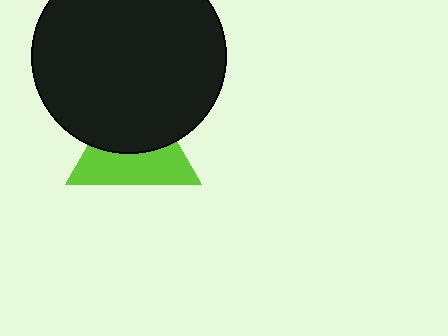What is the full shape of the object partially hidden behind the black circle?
The partially hidden object is a lime triangle.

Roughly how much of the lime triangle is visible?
About half of it is visible (roughly 50%).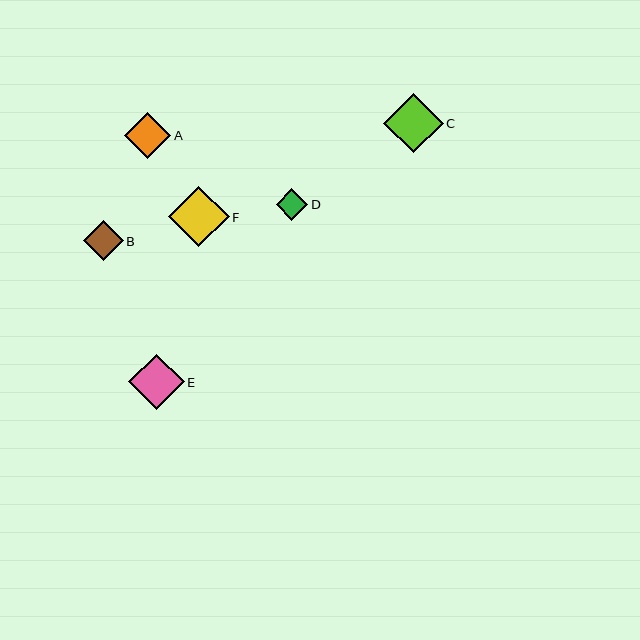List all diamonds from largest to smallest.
From largest to smallest: F, C, E, A, B, D.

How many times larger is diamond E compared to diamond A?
Diamond E is approximately 1.2 times the size of diamond A.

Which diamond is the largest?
Diamond F is the largest with a size of approximately 60 pixels.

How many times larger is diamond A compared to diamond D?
Diamond A is approximately 1.4 times the size of diamond D.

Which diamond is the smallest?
Diamond D is the smallest with a size of approximately 32 pixels.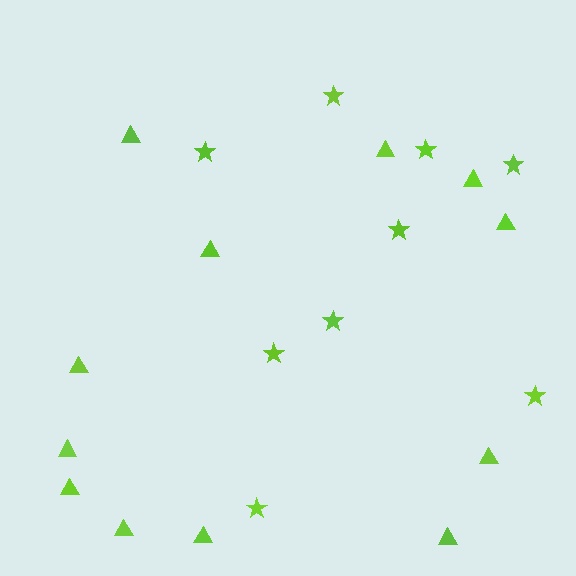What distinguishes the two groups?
There are 2 groups: one group of triangles (12) and one group of stars (9).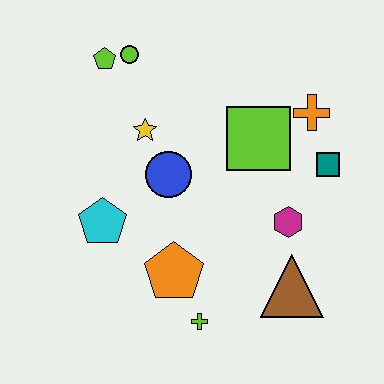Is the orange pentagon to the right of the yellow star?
Yes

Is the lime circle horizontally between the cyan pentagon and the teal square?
Yes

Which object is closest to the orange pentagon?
The lime cross is closest to the orange pentagon.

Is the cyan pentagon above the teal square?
No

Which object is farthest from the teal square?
The lime pentagon is farthest from the teal square.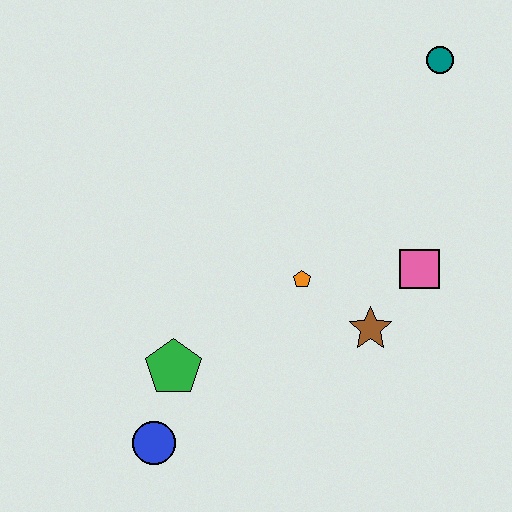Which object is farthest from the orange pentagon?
The teal circle is farthest from the orange pentagon.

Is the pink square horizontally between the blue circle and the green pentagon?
No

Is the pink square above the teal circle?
No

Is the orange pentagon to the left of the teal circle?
Yes